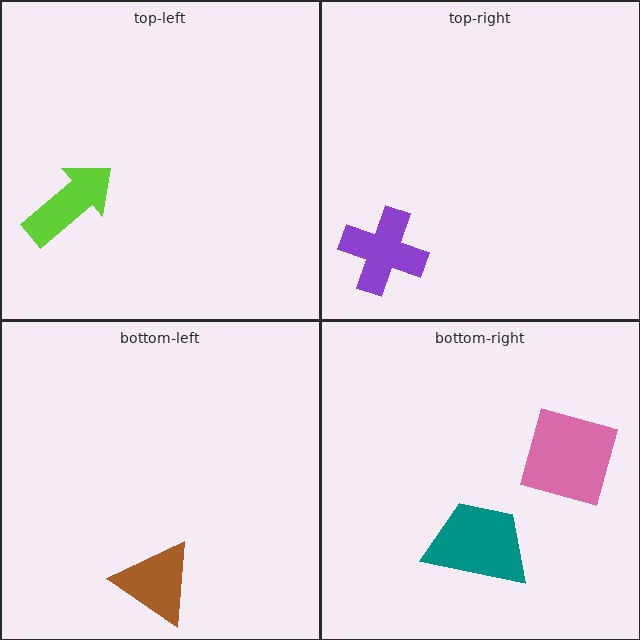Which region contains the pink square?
The bottom-right region.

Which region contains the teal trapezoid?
The bottom-right region.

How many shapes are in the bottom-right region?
2.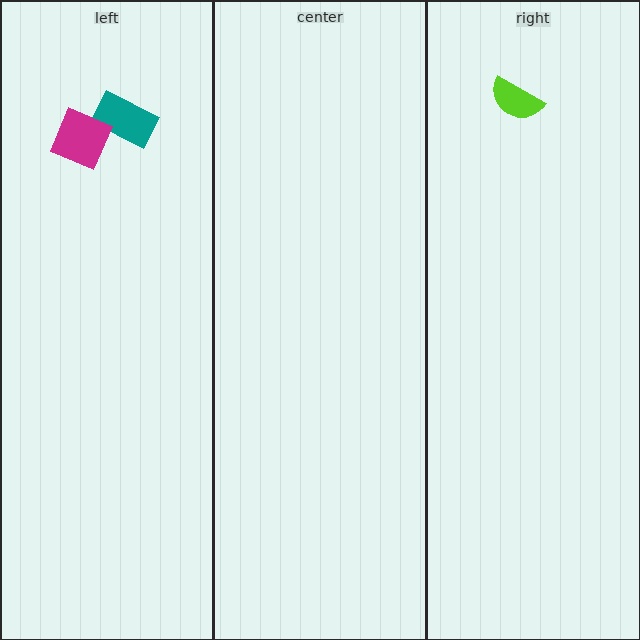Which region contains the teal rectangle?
The left region.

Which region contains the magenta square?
The left region.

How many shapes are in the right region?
1.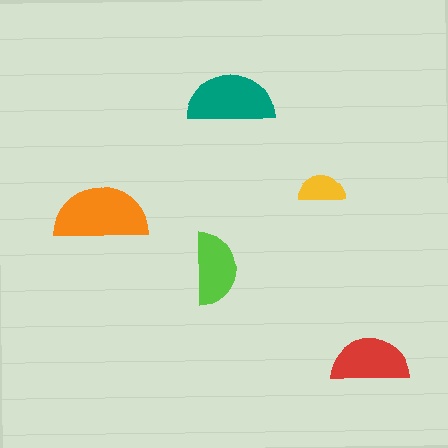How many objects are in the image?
There are 5 objects in the image.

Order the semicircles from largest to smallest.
the orange one, the teal one, the red one, the lime one, the yellow one.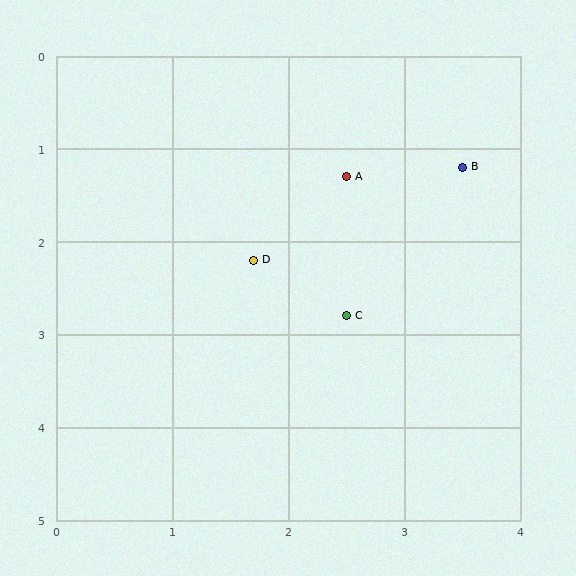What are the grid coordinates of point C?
Point C is at approximately (2.5, 2.8).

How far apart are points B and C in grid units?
Points B and C are about 1.9 grid units apart.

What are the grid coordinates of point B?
Point B is at approximately (3.5, 1.2).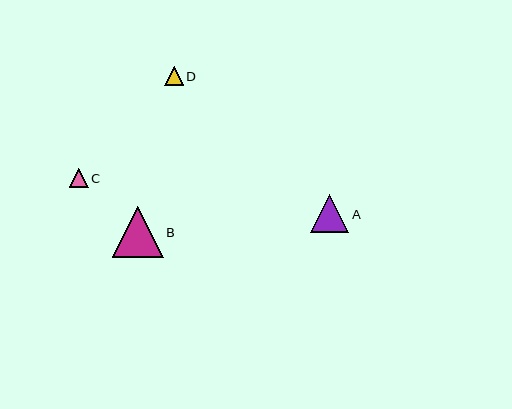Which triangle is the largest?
Triangle B is the largest with a size of approximately 51 pixels.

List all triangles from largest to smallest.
From largest to smallest: B, A, C, D.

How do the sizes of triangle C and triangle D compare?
Triangle C and triangle D are approximately the same size.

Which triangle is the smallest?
Triangle D is the smallest with a size of approximately 19 pixels.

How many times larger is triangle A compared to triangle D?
Triangle A is approximately 2.1 times the size of triangle D.